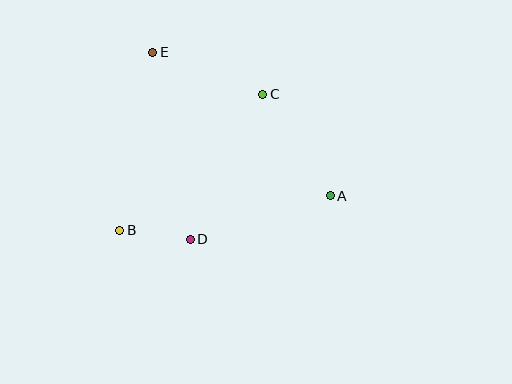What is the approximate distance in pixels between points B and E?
The distance between B and E is approximately 181 pixels.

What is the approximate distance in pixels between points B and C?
The distance between B and C is approximately 197 pixels.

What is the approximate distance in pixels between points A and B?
The distance between A and B is approximately 213 pixels.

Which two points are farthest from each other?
Points A and E are farthest from each other.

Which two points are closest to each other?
Points B and D are closest to each other.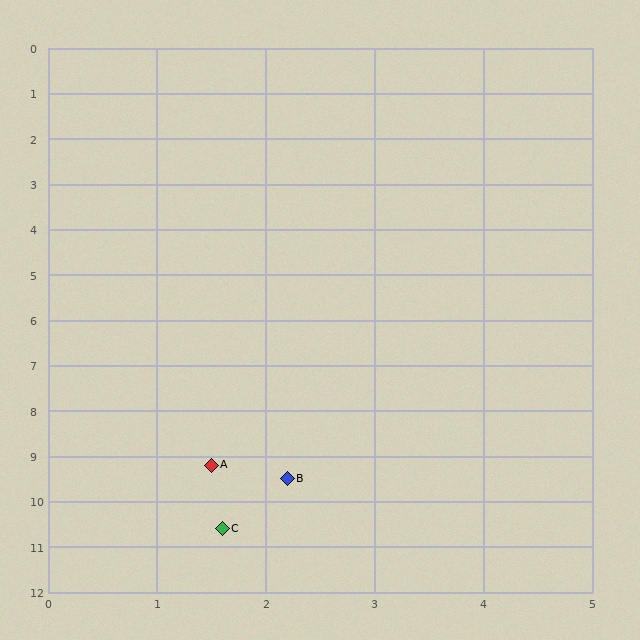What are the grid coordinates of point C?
Point C is at approximately (1.6, 10.6).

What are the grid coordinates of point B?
Point B is at approximately (2.2, 9.5).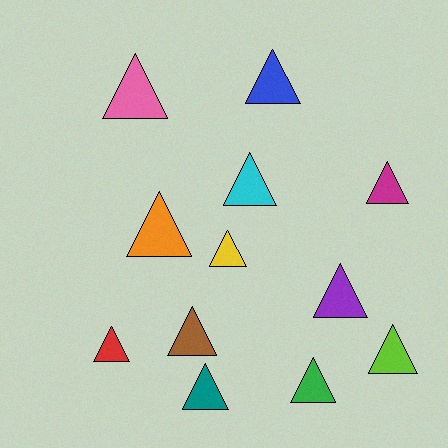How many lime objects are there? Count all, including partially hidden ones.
There is 1 lime object.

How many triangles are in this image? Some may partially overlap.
There are 12 triangles.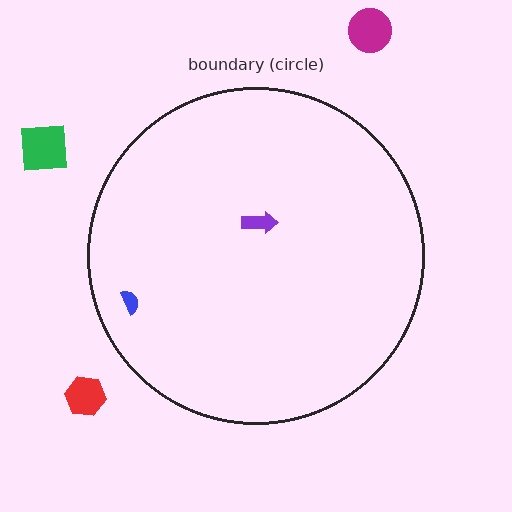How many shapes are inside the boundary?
2 inside, 3 outside.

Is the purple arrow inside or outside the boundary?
Inside.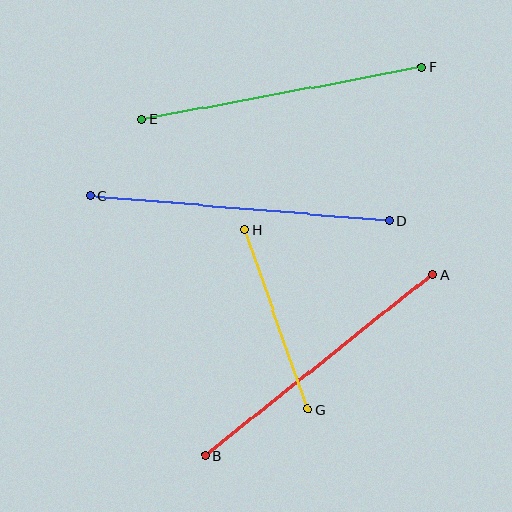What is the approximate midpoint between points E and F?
The midpoint is at approximately (282, 93) pixels.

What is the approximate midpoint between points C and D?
The midpoint is at approximately (240, 208) pixels.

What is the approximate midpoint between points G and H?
The midpoint is at approximately (276, 319) pixels.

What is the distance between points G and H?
The distance is approximately 190 pixels.